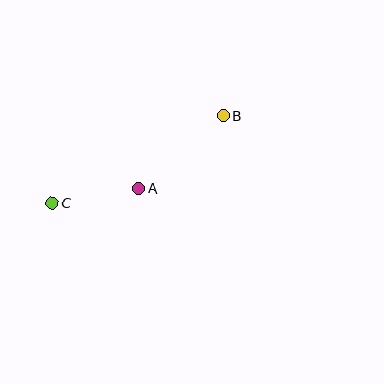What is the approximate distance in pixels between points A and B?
The distance between A and B is approximately 111 pixels.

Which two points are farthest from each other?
Points B and C are farthest from each other.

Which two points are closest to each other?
Points A and C are closest to each other.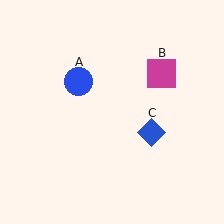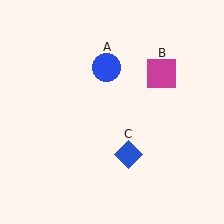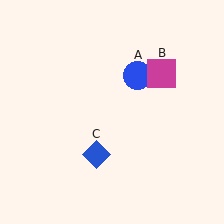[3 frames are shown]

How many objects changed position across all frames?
2 objects changed position: blue circle (object A), blue diamond (object C).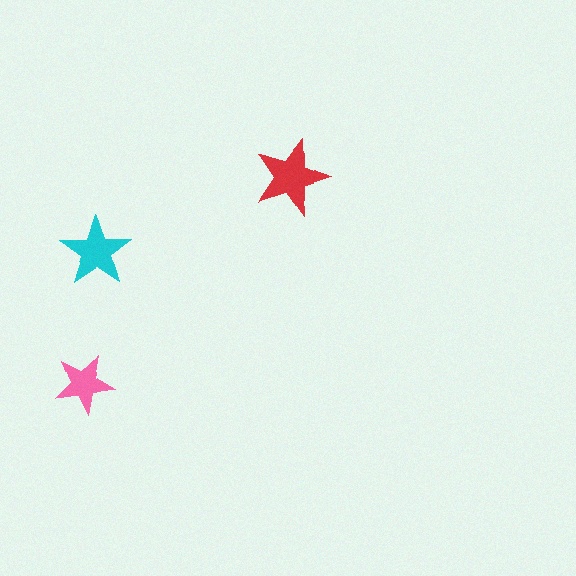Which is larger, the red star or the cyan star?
The red one.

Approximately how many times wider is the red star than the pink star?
About 1.5 times wider.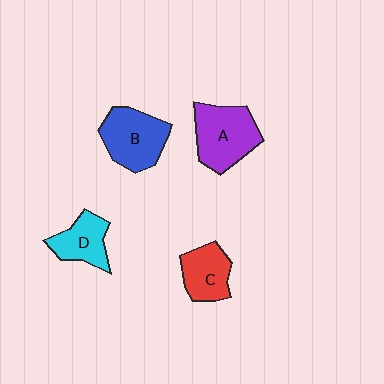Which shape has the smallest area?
Shape D (cyan).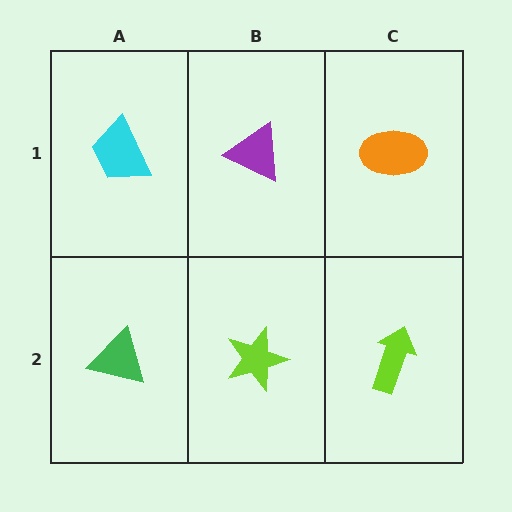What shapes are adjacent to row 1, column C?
A lime arrow (row 2, column C), a purple triangle (row 1, column B).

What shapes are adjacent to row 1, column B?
A lime star (row 2, column B), a cyan trapezoid (row 1, column A), an orange ellipse (row 1, column C).